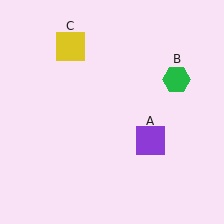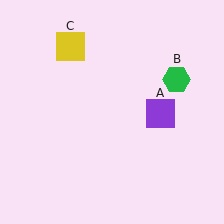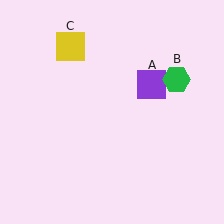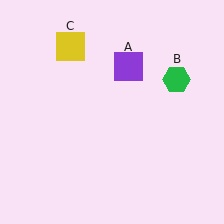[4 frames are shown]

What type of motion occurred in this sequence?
The purple square (object A) rotated counterclockwise around the center of the scene.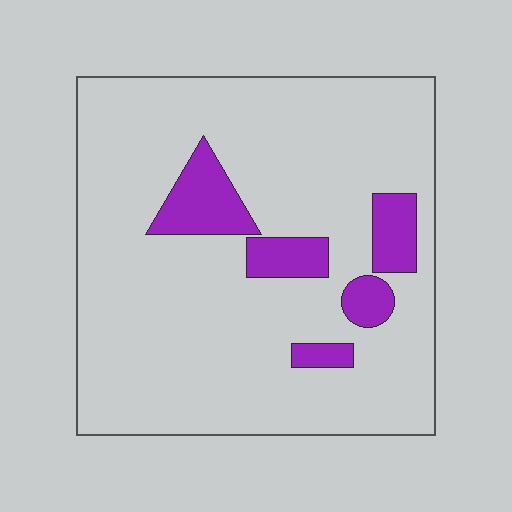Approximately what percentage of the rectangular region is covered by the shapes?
Approximately 15%.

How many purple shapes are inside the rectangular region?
5.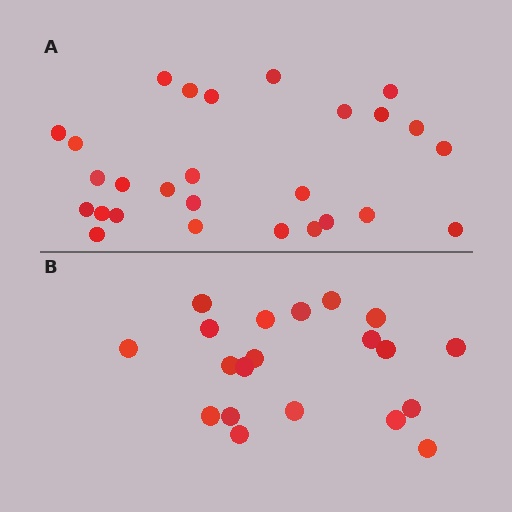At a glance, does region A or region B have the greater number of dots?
Region A (the top region) has more dots.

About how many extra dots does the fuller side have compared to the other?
Region A has roughly 8 or so more dots than region B.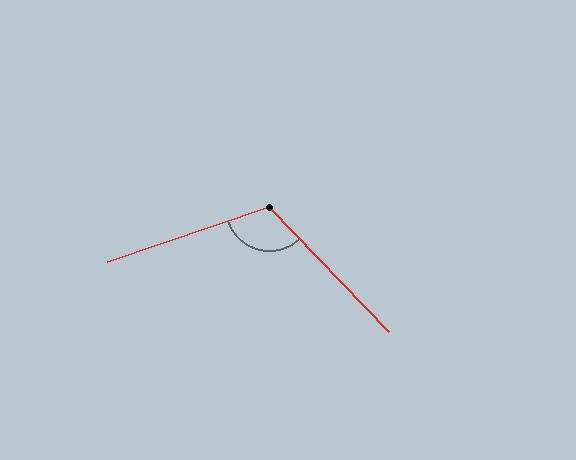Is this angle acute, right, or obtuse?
It is obtuse.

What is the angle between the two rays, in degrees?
Approximately 115 degrees.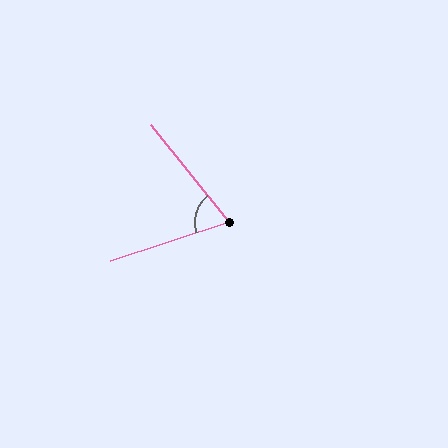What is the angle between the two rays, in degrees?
Approximately 69 degrees.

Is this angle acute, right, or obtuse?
It is acute.